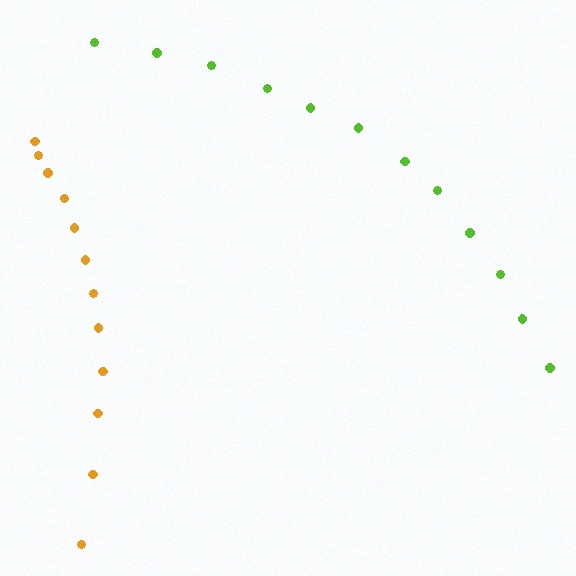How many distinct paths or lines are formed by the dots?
There are 2 distinct paths.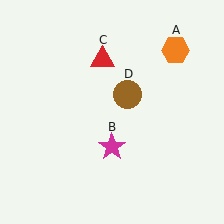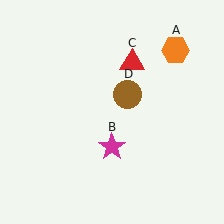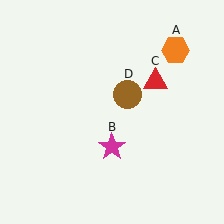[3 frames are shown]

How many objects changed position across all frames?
1 object changed position: red triangle (object C).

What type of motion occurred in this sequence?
The red triangle (object C) rotated clockwise around the center of the scene.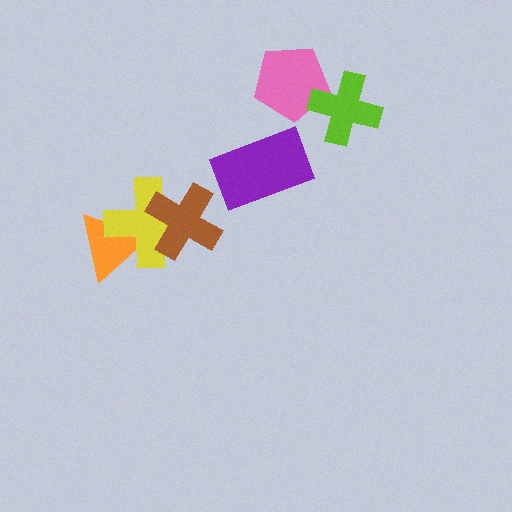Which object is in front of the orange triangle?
The yellow cross is in front of the orange triangle.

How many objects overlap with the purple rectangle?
0 objects overlap with the purple rectangle.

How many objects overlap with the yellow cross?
2 objects overlap with the yellow cross.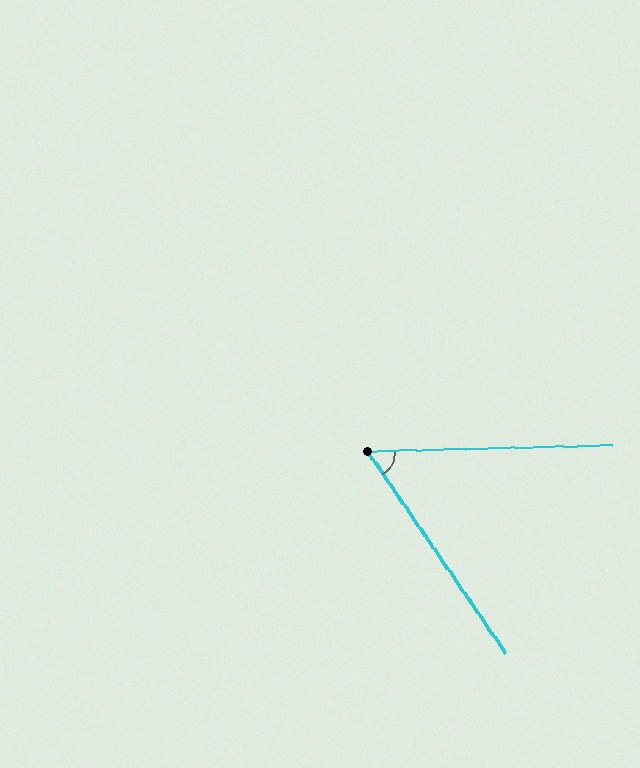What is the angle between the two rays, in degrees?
Approximately 57 degrees.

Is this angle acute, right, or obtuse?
It is acute.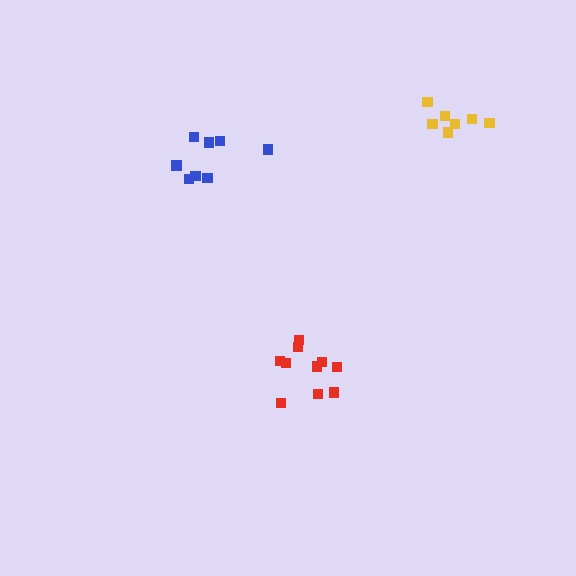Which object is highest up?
The yellow cluster is topmost.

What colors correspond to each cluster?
The clusters are colored: red, yellow, blue.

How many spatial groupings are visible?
There are 3 spatial groupings.